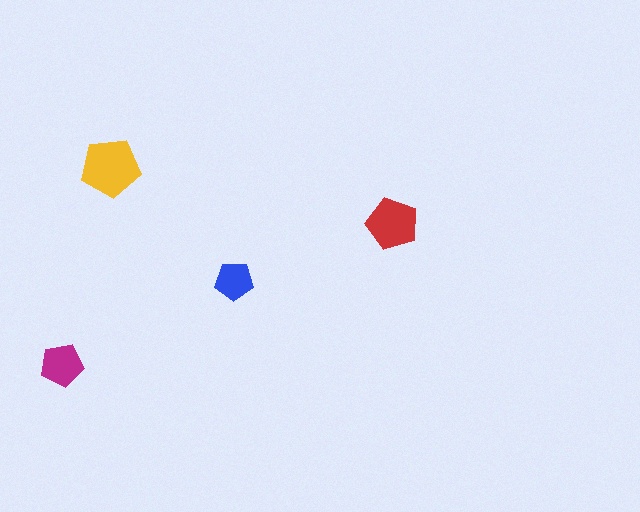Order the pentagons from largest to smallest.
the yellow one, the red one, the magenta one, the blue one.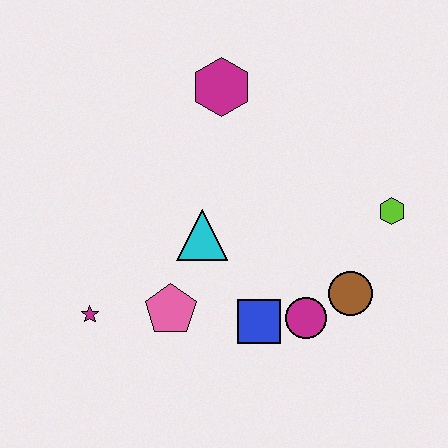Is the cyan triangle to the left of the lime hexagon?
Yes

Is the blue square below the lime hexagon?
Yes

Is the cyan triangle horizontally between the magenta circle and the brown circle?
No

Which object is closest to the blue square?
The magenta circle is closest to the blue square.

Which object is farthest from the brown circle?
The magenta star is farthest from the brown circle.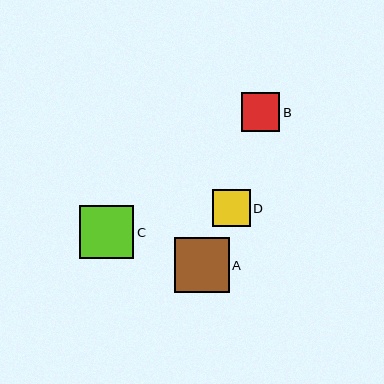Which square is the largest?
Square A is the largest with a size of approximately 55 pixels.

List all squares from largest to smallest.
From largest to smallest: A, C, B, D.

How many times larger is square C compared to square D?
Square C is approximately 1.4 times the size of square D.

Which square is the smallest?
Square D is the smallest with a size of approximately 37 pixels.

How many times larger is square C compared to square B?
Square C is approximately 1.4 times the size of square B.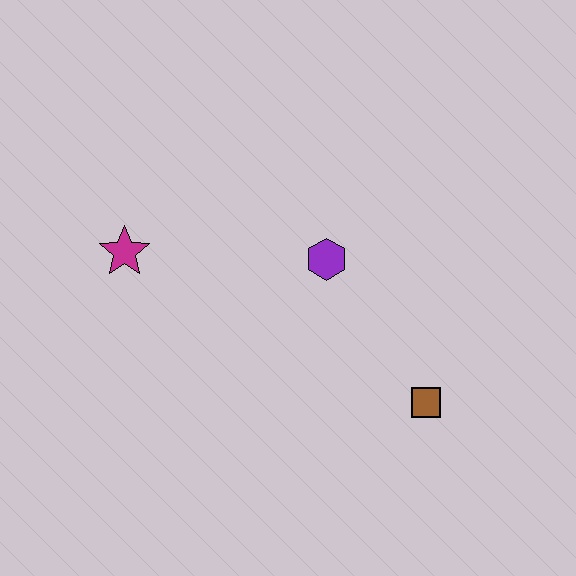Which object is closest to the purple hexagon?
The brown square is closest to the purple hexagon.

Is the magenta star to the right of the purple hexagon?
No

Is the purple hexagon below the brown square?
No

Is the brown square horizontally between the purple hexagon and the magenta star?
No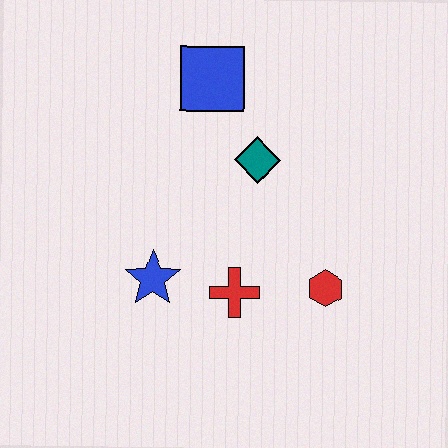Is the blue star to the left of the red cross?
Yes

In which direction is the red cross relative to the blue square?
The red cross is below the blue square.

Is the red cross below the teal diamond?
Yes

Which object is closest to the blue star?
The red cross is closest to the blue star.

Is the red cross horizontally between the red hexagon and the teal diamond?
No